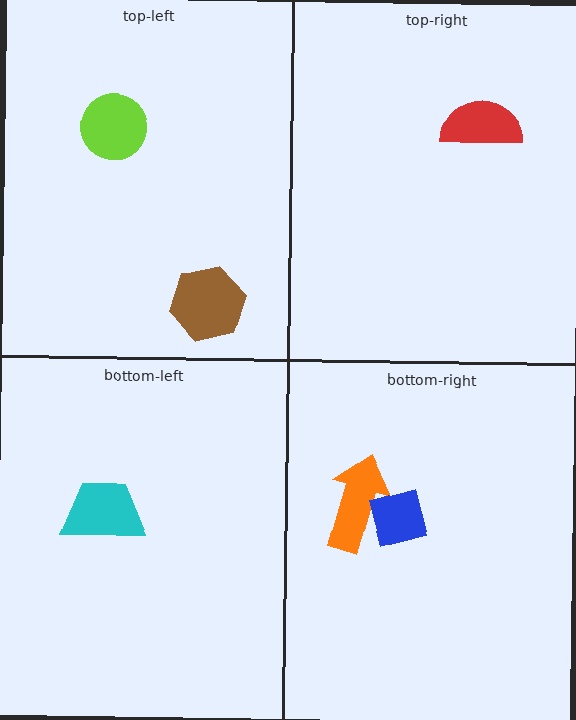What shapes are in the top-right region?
The red semicircle.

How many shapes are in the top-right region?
1.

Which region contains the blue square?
The bottom-right region.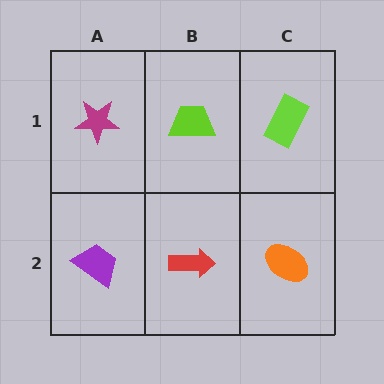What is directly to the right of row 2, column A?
A red arrow.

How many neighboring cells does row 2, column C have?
2.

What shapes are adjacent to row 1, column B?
A red arrow (row 2, column B), a magenta star (row 1, column A), a lime rectangle (row 1, column C).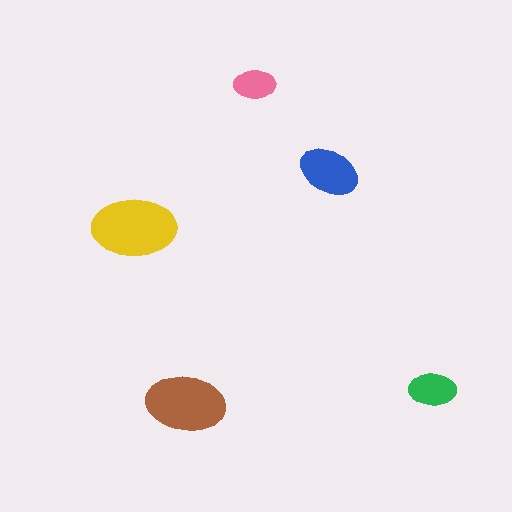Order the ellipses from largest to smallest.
the yellow one, the brown one, the blue one, the green one, the pink one.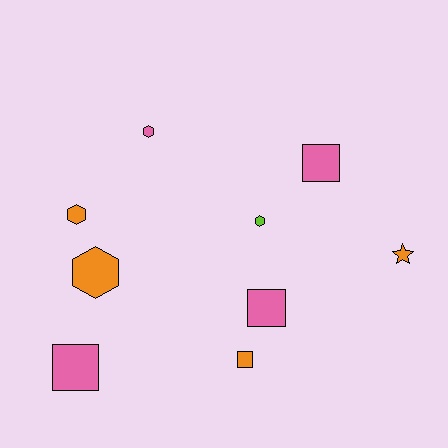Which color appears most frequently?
Orange, with 4 objects.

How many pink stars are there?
There are no pink stars.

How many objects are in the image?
There are 9 objects.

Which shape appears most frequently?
Hexagon, with 4 objects.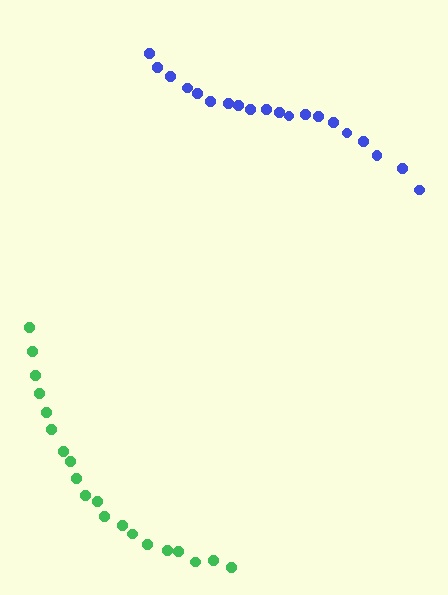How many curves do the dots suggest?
There are 2 distinct paths.